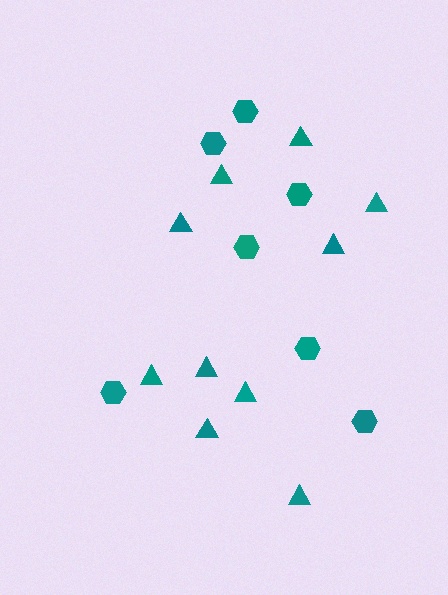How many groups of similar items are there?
There are 2 groups: one group of hexagons (7) and one group of triangles (10).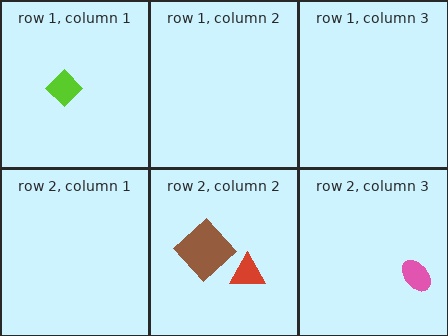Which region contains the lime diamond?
The row 1, column 1 region.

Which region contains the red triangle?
The row 2, column 2 region.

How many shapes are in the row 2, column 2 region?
2.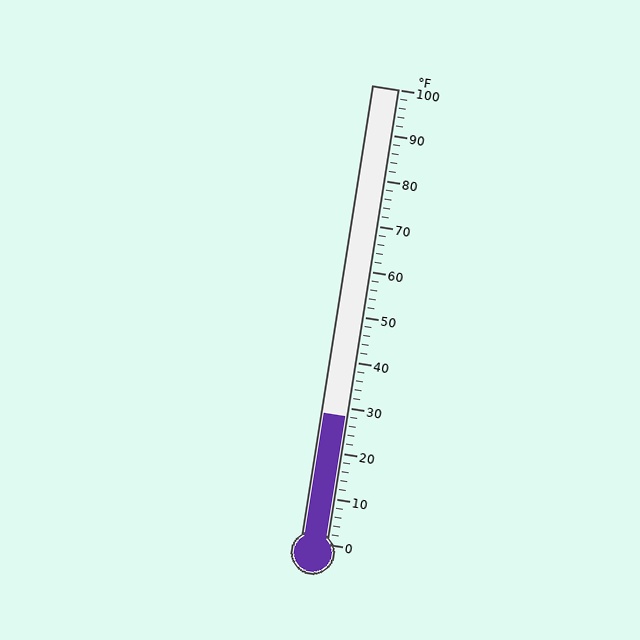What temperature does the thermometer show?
The thermometer shows approximately 28°F.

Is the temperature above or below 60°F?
The temperature is below 60°F.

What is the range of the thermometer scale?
The thermometer scale ranges from 0°F to 100°F.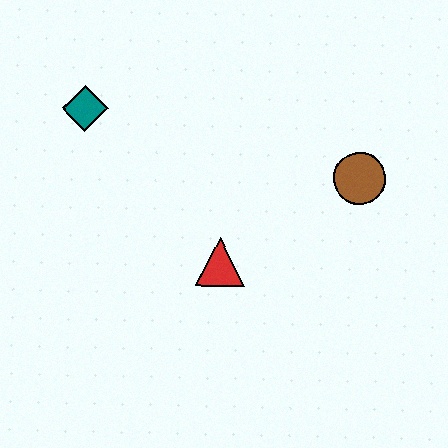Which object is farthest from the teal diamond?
The brown circle is farthest from the teal diamond.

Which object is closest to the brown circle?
The red triangle is closest to the brown circle.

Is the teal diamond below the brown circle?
No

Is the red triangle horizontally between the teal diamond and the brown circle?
Yes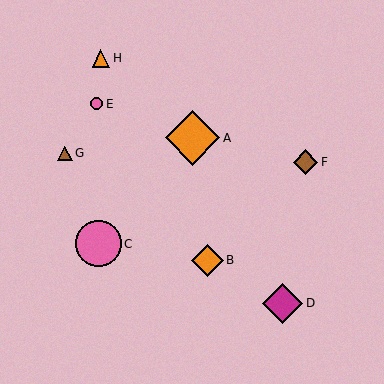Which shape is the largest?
The orange diamond (labeled A) is the largest.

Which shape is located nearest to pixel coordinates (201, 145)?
The orange diamond (labeled A) at (192, 138) is nearest to that location.